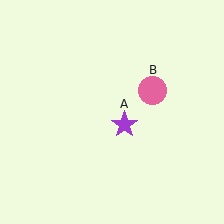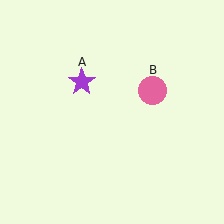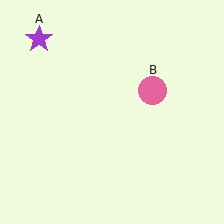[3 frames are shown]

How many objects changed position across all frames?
1 object changed position: purple star (object A).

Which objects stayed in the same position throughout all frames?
Pink circle (object B) remained stationary.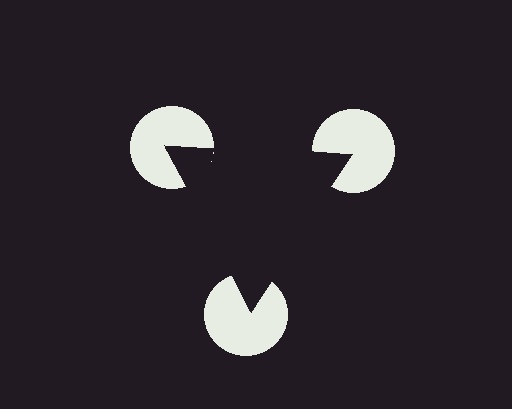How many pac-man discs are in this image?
There are 3 — one at each vertex of the illusory triangle.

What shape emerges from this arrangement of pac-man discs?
An illusory triangle — its edges are inferred from the aligned wedge cuts in the pac-man discs, not physically drawn.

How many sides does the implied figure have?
3 sides.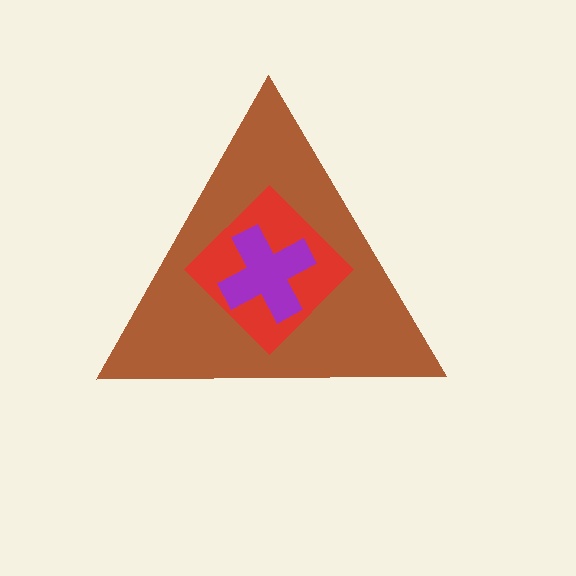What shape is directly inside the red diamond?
The purple cross.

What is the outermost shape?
The brown triangle.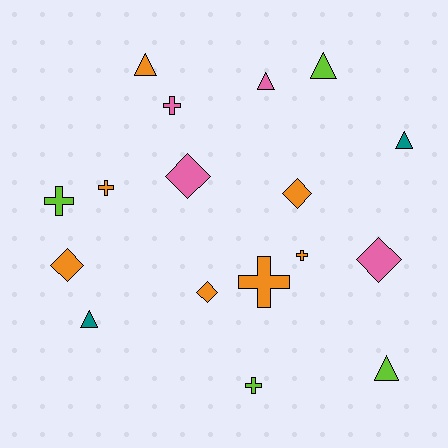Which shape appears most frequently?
Cross, with 6 objects.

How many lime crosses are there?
There are 2 lime crosses.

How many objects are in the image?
There are 17 objects.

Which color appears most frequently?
Orange, with 7 objects.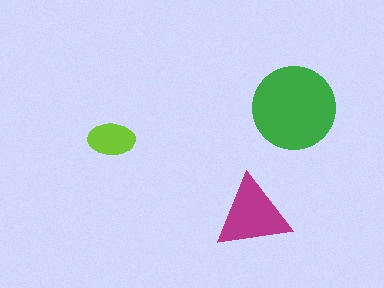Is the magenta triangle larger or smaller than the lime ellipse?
Larger.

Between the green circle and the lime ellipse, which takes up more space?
The green circle.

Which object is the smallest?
The lime ellipse.